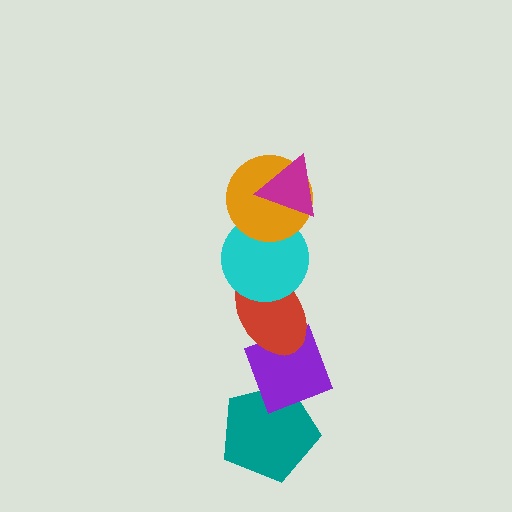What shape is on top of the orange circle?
The magenta triangle is on top of the orange circle.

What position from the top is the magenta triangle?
The magenta triangle is 1st from the top.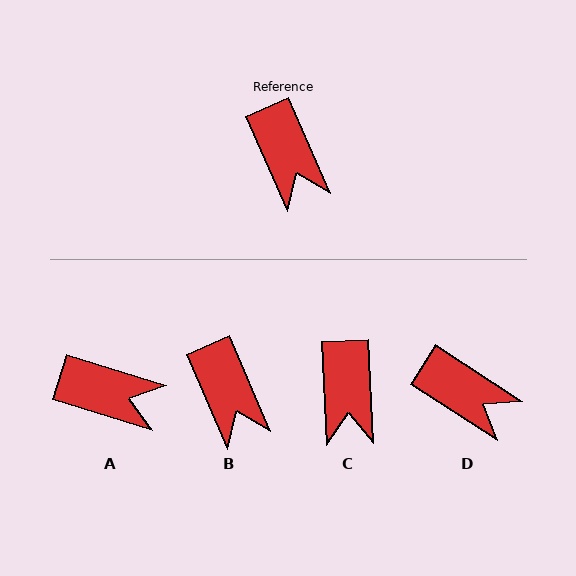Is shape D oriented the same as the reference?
No, it is off by about 34 degrees.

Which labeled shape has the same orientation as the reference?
B.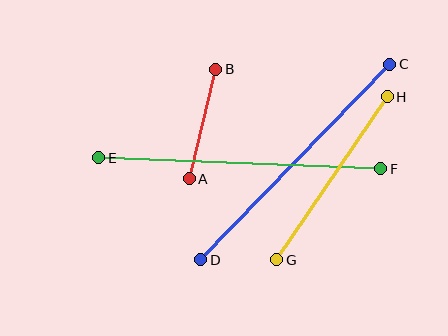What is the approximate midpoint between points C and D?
The midpoint is at approximately (295, 162) pixels.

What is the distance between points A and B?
The distance is approximately 112 pixels.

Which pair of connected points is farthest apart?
Points E and F are farthest apart.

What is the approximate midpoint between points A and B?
The midpoint is at approximately (203, 124) pixels.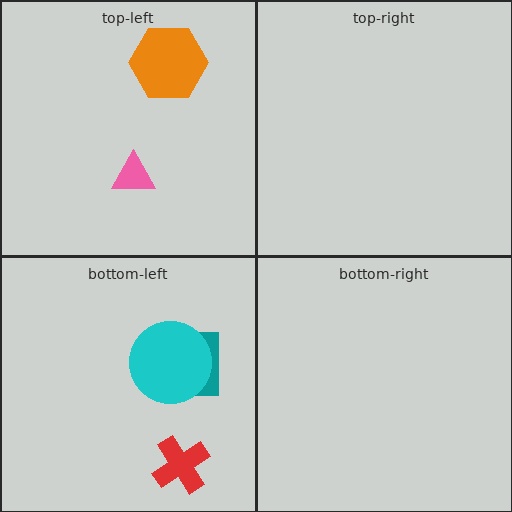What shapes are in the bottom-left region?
The teal square, the cyan circle, the red cross.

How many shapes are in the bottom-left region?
3.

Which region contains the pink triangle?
The top-left region.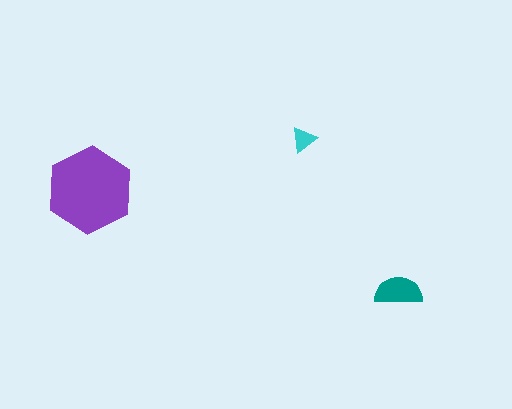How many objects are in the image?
There are 3 objects in the image.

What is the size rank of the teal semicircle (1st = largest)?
2nd.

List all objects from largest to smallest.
The purple hexagon, the teal semicircle, the cyan triangle.